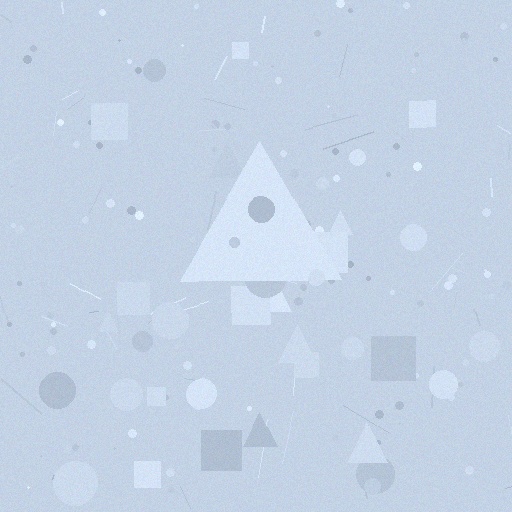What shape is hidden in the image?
A triangle is hidden in the image.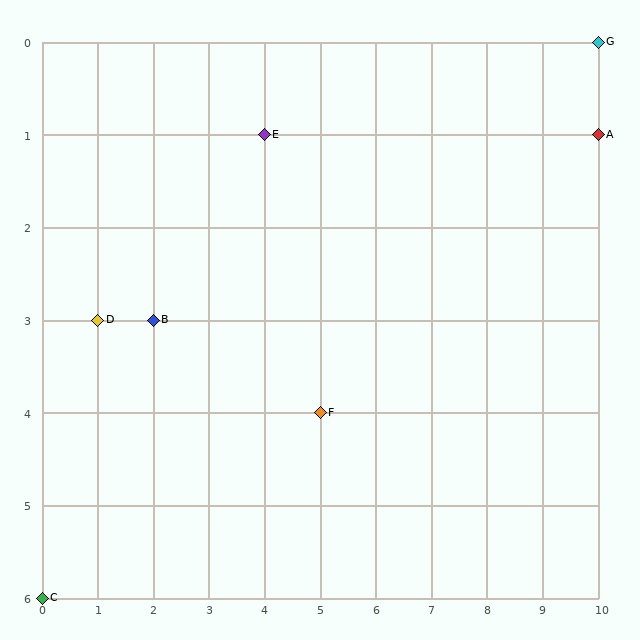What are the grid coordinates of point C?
Point C is at grid coordinates (0, 6).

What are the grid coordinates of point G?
Point G is at grid coordinates (10, 0).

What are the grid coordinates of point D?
Point D is at grid coordinates (1, 3).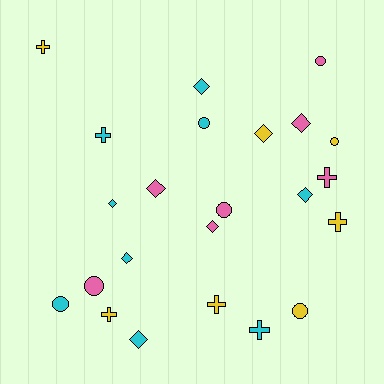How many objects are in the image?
There are 23 objects.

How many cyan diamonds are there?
There are 5 cyan diamonds.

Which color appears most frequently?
Cyan, with 9 objects.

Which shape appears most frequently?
Diamond, with 9 objects.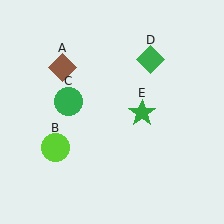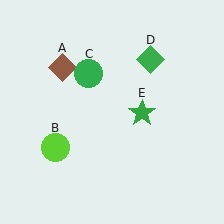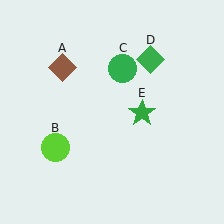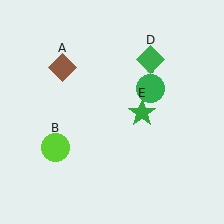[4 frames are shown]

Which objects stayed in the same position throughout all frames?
Brown diamond (object A) and lime circle (object B) and green diamond (object D) and green star (object E) remained stationary.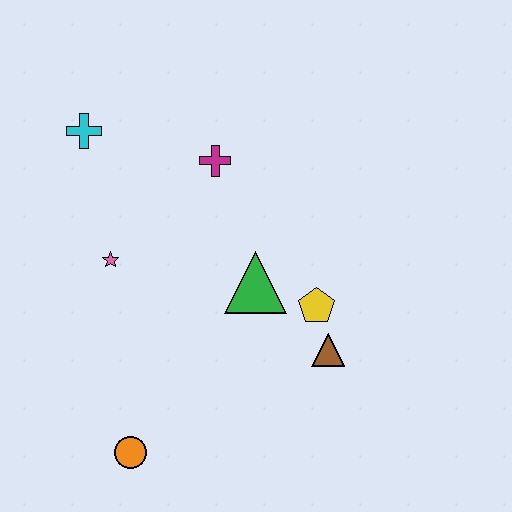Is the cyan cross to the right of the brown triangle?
No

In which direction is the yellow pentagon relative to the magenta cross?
The yellow pentagon is below the magenta cross.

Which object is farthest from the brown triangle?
The cyan cross is farthest from the brown triangle.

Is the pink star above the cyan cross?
No